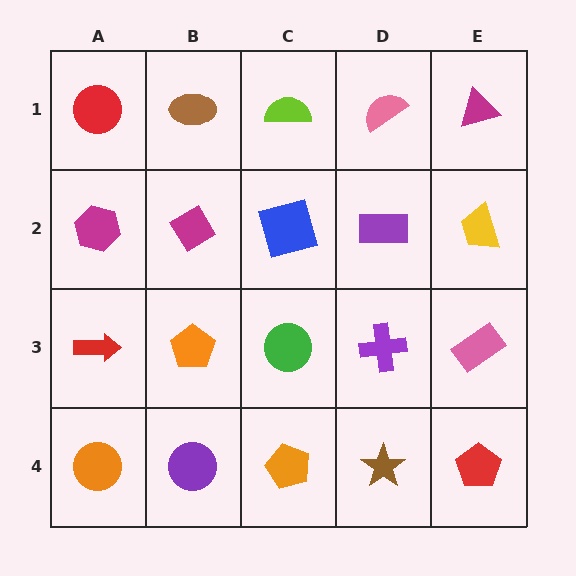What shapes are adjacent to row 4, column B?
An orange pentagon (row 3, column B), an orange circle (row 4, column A), an orange pentagon (row 4, column C).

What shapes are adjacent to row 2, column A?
A red circle (row 1, column A), a red arrow (row 3, column A), a magenta diamond (row 2, column B).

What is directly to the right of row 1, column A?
A brown ellipse.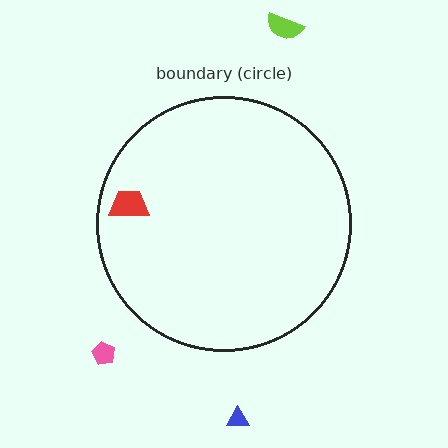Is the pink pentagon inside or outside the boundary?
Outside.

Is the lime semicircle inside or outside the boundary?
Outside.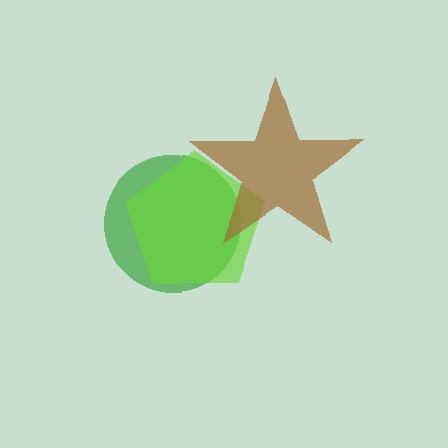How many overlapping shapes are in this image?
There are 3 overlapping shapes in the image.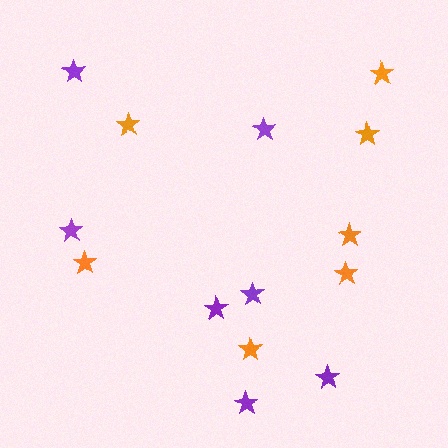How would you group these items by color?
There are 2 groups: one group of orange stars (7) and one group of purple stars (7).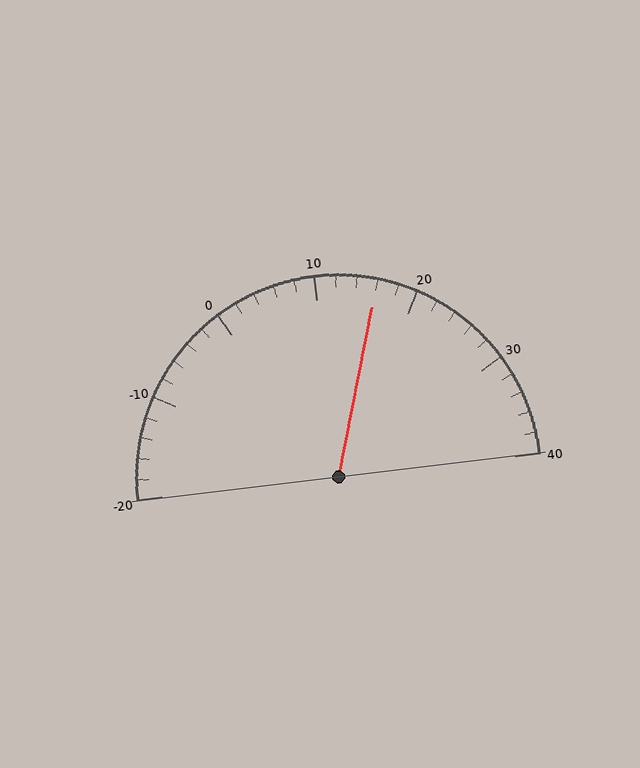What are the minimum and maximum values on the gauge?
The gauge ranges from -20 to 40.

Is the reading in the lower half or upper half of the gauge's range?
The reading is in the upper half of the range (-20 to 40).